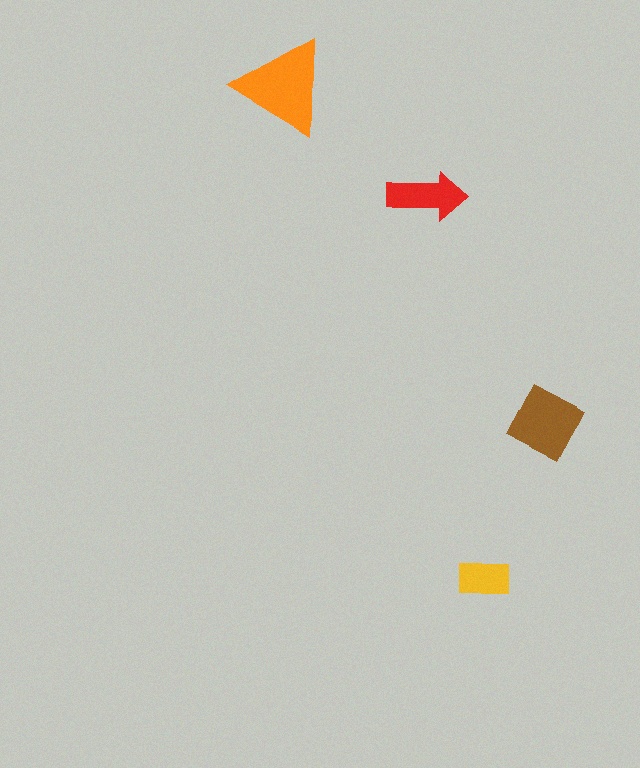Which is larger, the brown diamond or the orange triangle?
The orange triangle.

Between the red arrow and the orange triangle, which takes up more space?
The orange triangle.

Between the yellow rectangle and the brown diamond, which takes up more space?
The brown diamond.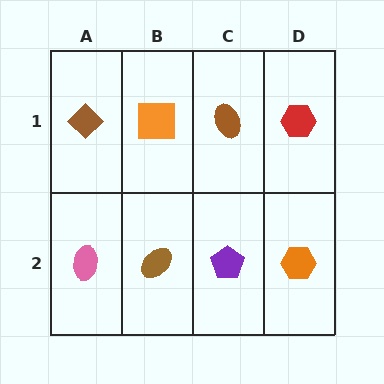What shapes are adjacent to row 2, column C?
A brown ellipse (row 1, column C), a brown ellipse (row 2, column B), an orange hexagon (row 2, column D).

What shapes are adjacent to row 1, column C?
A purple pentagon (row 2, column C), an orange square (row 1, column B), a red hexagon (row 1, column D).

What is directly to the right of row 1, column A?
An orange square.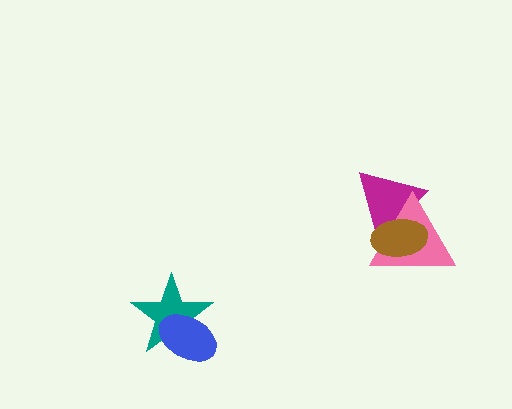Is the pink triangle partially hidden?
Yes, it is partially covered by another shape.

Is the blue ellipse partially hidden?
No, no other shape covers it.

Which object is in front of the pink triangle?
The brown ellipse is in front of the pink triangle.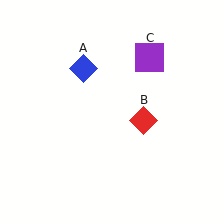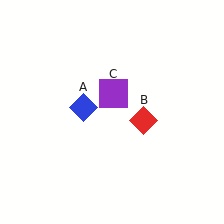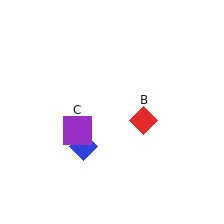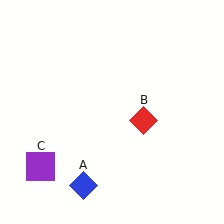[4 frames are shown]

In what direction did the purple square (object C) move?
The purple square (object C) moved down and to the left.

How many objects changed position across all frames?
2 objects changed position: blue diamond (object A), purple square (object C).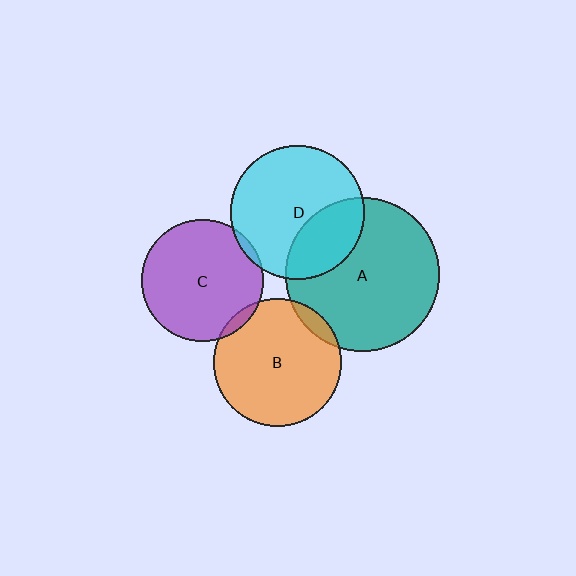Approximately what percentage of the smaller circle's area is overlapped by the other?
Approximately 5%.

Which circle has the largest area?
Circle A (teal).